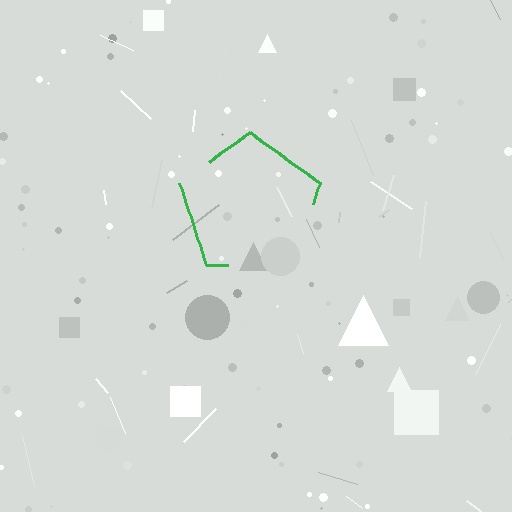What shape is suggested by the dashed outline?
The dashed outline suggests a pentagon.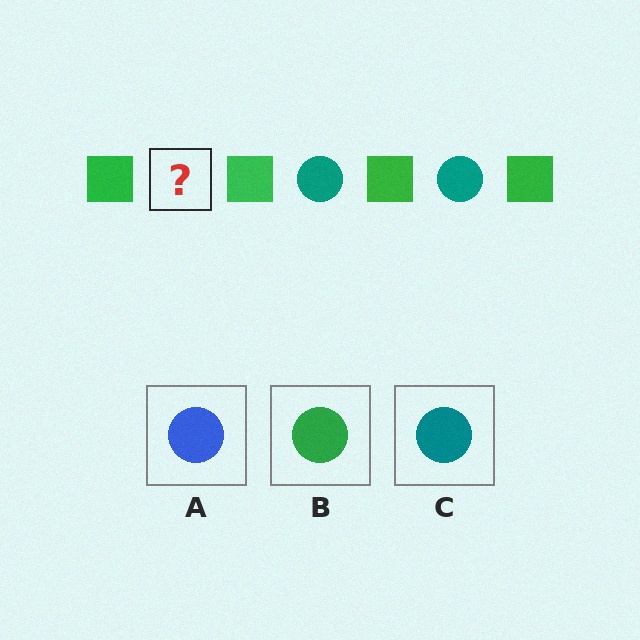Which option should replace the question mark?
Option C.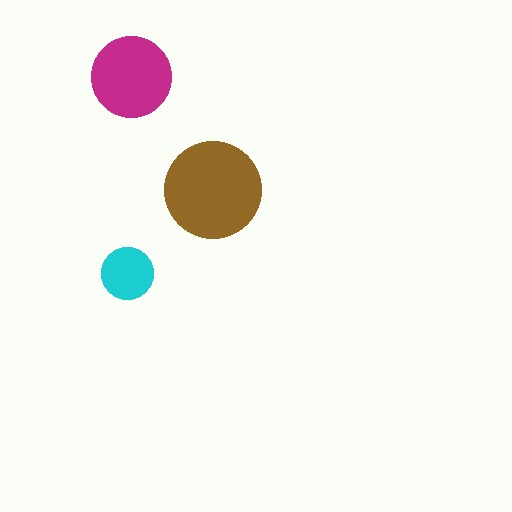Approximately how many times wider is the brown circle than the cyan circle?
About 2 times wider.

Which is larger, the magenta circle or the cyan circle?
The magenta one.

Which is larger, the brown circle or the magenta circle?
The brown one.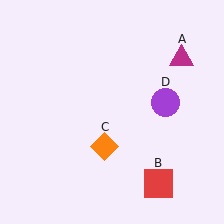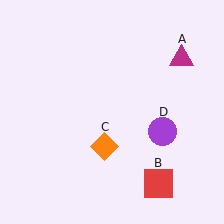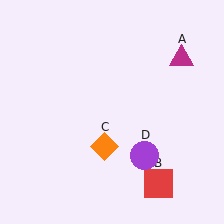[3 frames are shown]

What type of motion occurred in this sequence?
The purple circle (object D) rotated clockwise around the center of the scene.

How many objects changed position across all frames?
1 object changed position: purple circle (object D).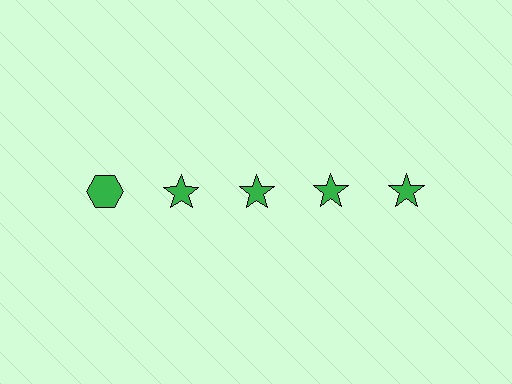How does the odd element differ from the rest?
It has a different shape: hexagon instead of star.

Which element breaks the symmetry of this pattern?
The green hexagon in the top row, leftmost column breaks the symmetry. All other shapes are green stars.